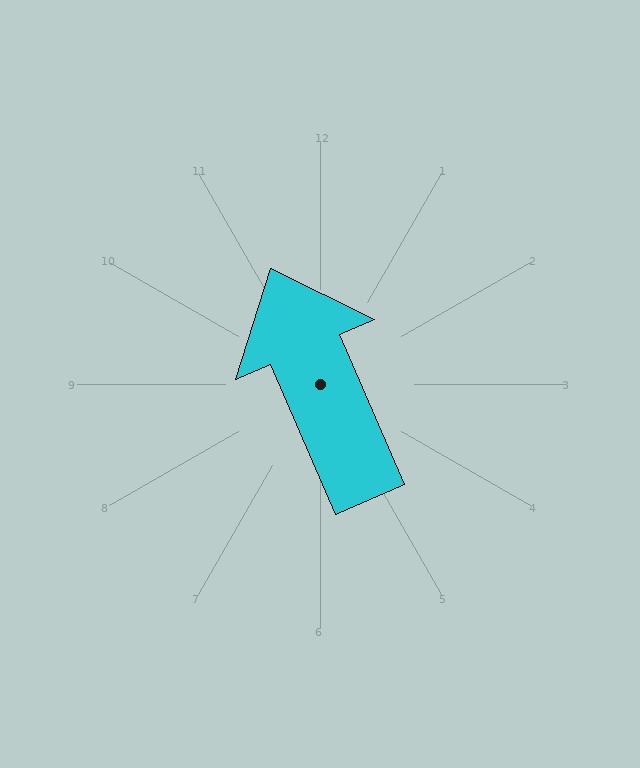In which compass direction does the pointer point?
Northwest.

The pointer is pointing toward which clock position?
Roughly 11 o'clock.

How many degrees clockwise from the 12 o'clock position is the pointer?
Approximately 337 degrees.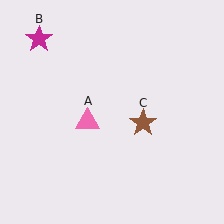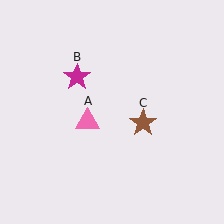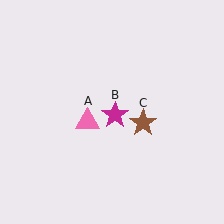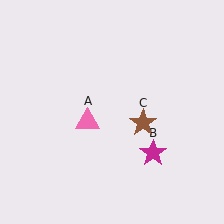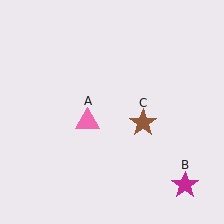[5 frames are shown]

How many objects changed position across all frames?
1 object changed position: magenta star (object B).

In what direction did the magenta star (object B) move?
The magenta star (object B) moved down and to the right.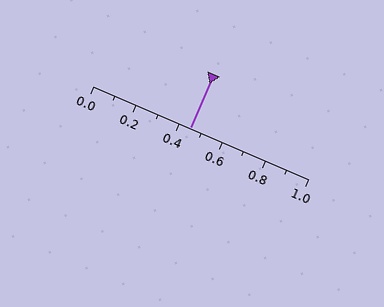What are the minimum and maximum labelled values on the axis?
The axis runs from 0.0 to 1.0.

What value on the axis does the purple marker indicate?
The marker indicates approximately 0.45.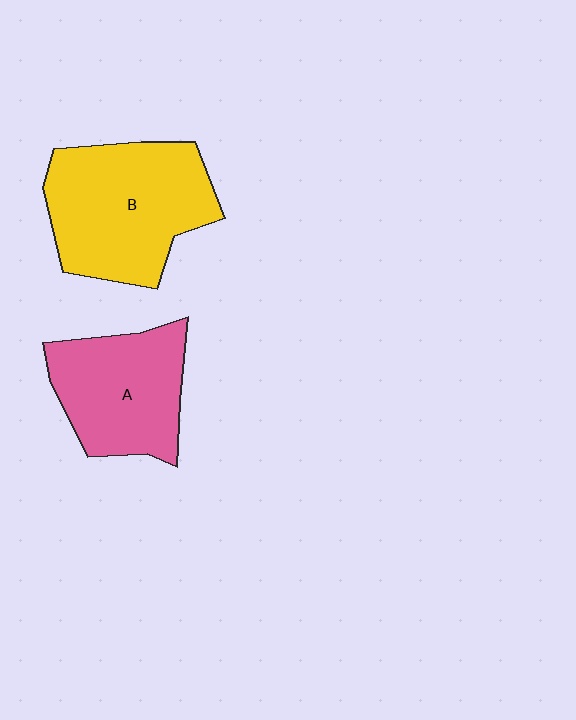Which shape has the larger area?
Shape B (yellow).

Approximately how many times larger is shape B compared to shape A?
Approximately 1.3 times.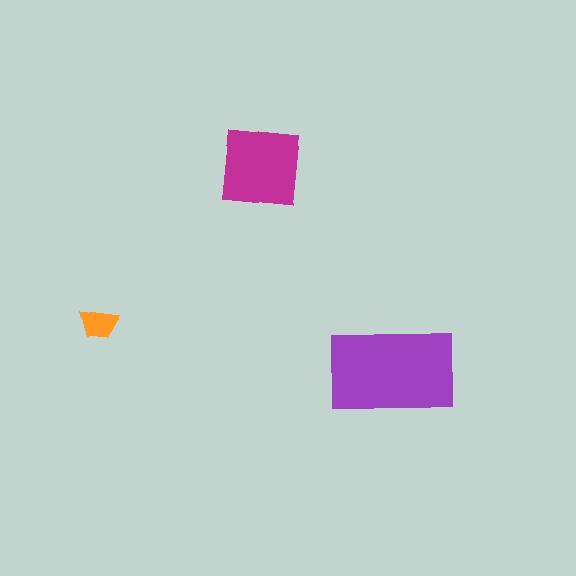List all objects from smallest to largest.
The orange trapezoid, the magenta square, the purple rectangle.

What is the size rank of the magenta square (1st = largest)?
2nd.